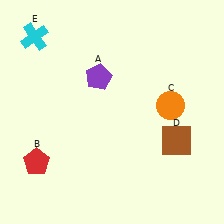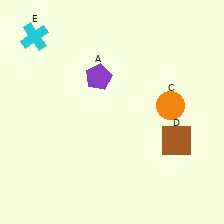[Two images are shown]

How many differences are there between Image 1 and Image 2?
There is 1 difference between the two images.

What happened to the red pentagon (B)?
The red pentagon (B) was removed in Image 2. It was in the bottom-left area of Image 1.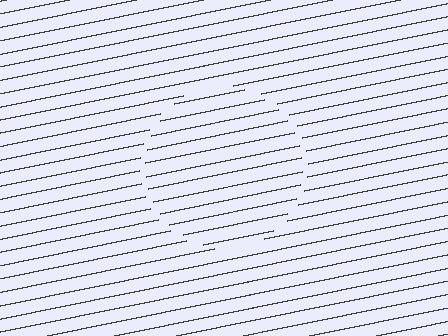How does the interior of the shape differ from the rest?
The interior of the shape contains the same grating, shifted by half a period — the contour is defined by the phase discontinuity where line-ends from the inner and outer gratings abut.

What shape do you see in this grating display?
An illusory circle. The interior of the shape contains the same grating, shifted by half a period — the contour is defined by the phase discontinuity where line-ends from the inner and outer gratings abut.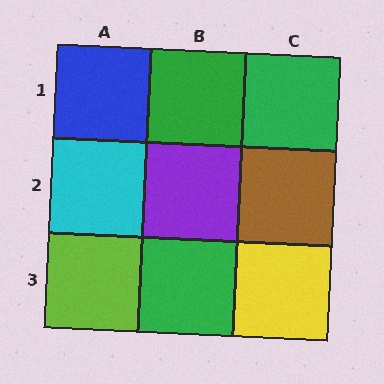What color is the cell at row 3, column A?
Lime.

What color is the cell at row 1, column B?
Green.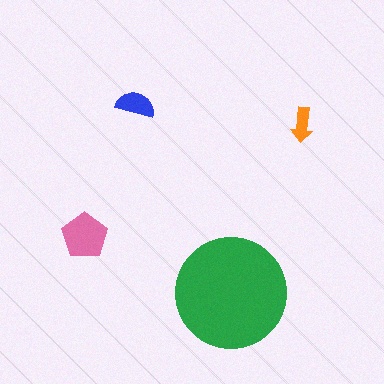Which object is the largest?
The green circle.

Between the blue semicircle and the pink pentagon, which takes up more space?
The pink pentagon.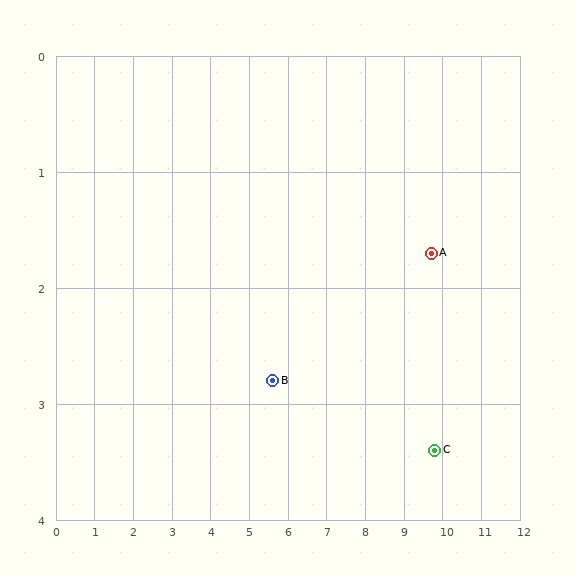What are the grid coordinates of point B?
Point B is at approximately (5.6, 2.8).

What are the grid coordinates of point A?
Point A is at approximately (9.7, 1.7).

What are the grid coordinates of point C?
Point C is at approximately (9.8, 3.4).